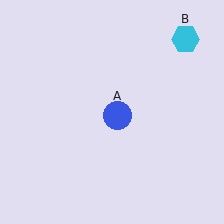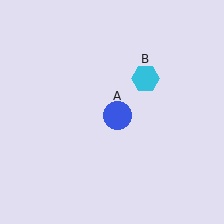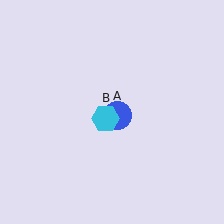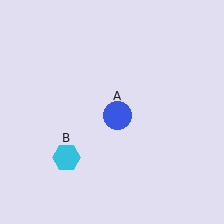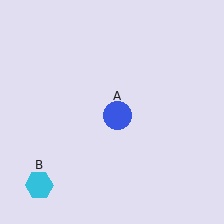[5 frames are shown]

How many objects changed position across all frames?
1 object changed position: cyan hexagon (object B).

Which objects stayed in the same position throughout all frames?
Blue circle (object A) remained stationary.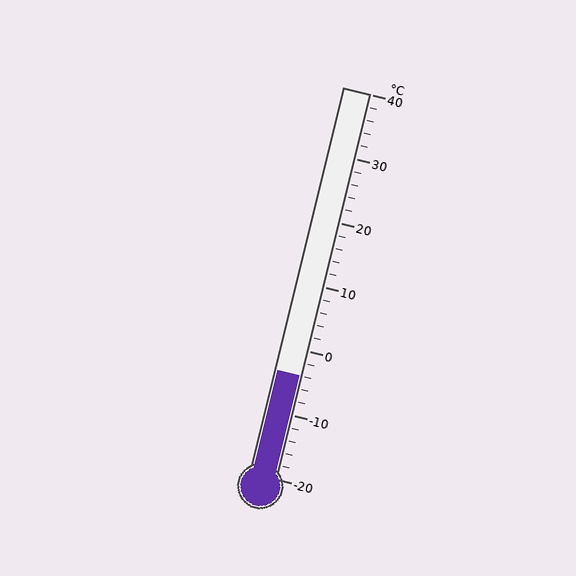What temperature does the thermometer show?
The thermometer shows approximately -4°C.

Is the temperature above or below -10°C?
The temperature is above -10°C.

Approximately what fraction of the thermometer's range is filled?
The thermometer is filled to approximately 25% of its range.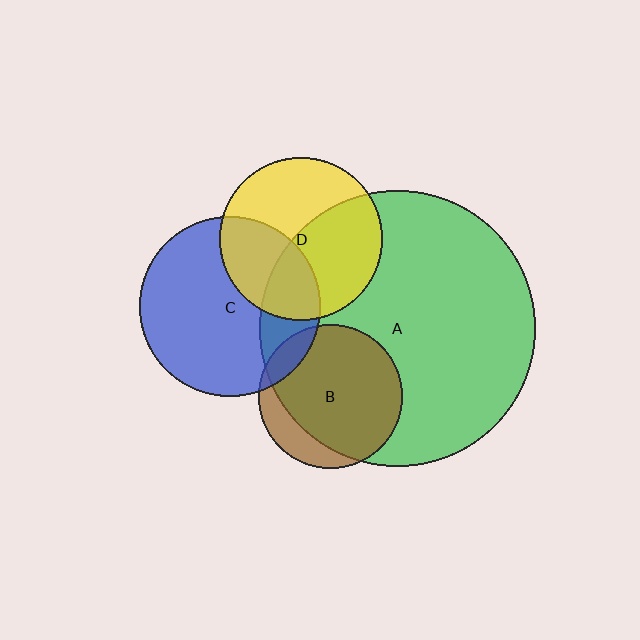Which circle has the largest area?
Circle A (green).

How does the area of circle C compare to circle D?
Approximately 1.2 times.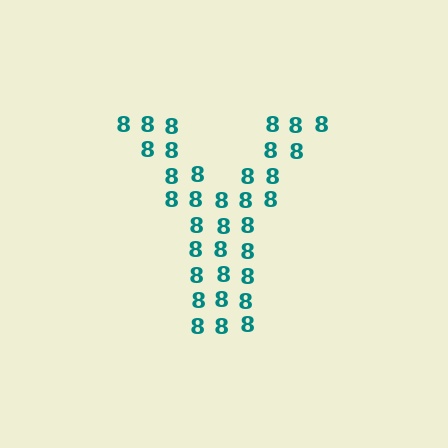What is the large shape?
The large shape is the letter Y.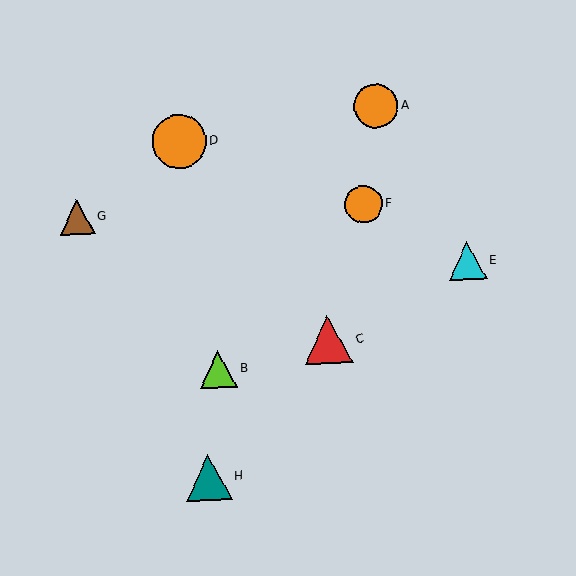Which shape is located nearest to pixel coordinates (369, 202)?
The orange circle (labeled F) at (364, 204) is nearest to that location.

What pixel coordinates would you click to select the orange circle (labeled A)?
Click at (376, 106) to select the orange circle A.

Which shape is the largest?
The orange circle (labeled D) is the largest.